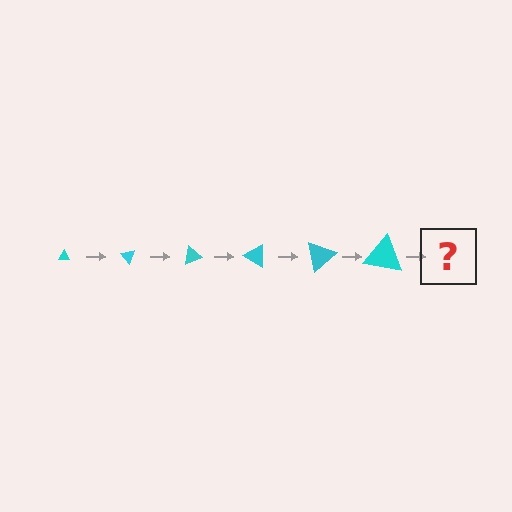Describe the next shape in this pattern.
It should be a triangle, larger than the previous one and rotated 300 degrees from the start.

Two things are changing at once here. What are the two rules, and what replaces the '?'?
The two rules are that the triangle grows larger each step and it rotates 50 degrees each step. The '?' should be a triangle, larger than the previous one and rotated 300 degrees from the start.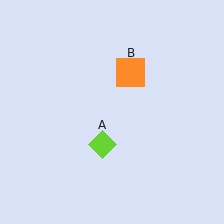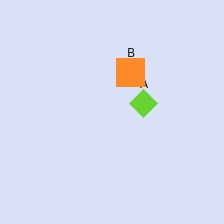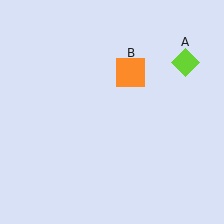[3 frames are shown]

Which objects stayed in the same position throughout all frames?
Orange square (object B) remained stationary.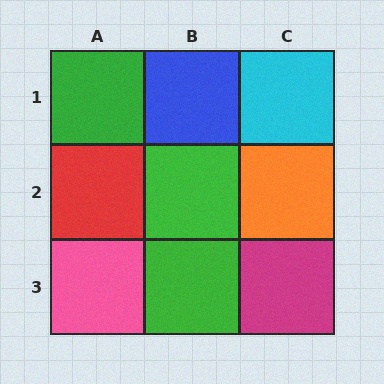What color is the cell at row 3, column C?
Magenta.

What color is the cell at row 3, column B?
Green.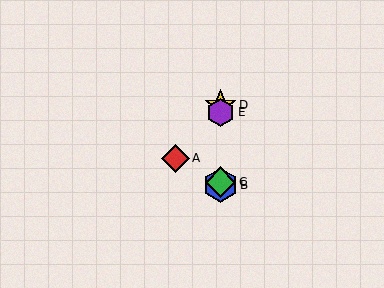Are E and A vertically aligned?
No, E is at x≈221 and A is at x≈175.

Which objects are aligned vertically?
Objects B, C, D, E are aligned vertically.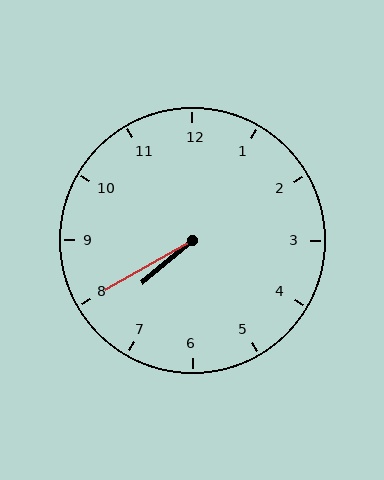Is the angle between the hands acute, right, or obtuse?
It is acute.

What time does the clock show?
7:40.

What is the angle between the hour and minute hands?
Approximately 10 degrees.